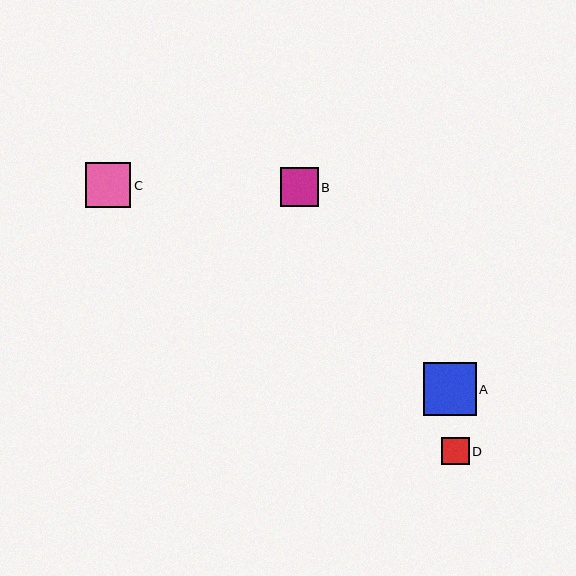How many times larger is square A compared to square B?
Square A is approximately 1.4 times the size of square B.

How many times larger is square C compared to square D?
Square C is approximately 1.6 times the size of square D.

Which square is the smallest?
Square D is the smallest with a size of approximately 28 pixels.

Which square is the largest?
Square A is the largest with a size of approximately 53 pixels.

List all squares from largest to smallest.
From largest to smallest: A, C, B, D.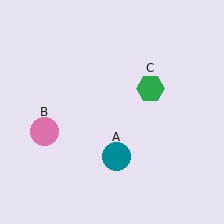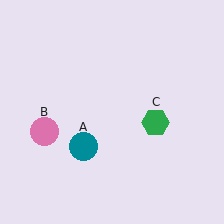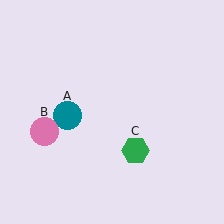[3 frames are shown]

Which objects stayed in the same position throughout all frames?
Pink circle (object B) remained stationary.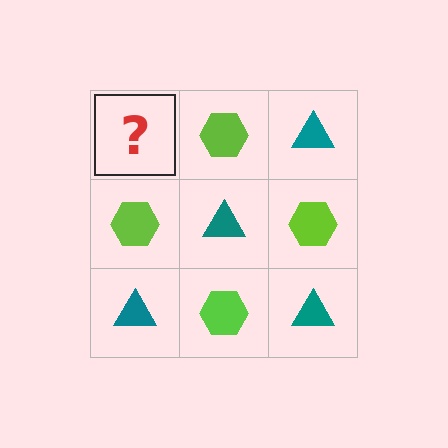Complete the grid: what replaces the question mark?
The question mark should be replaced with a teal triangle.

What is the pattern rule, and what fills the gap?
The rule is that it alternates teal triangle and lime hexagon in a checkerboard pattern. The gap should be filled with a teal triangle.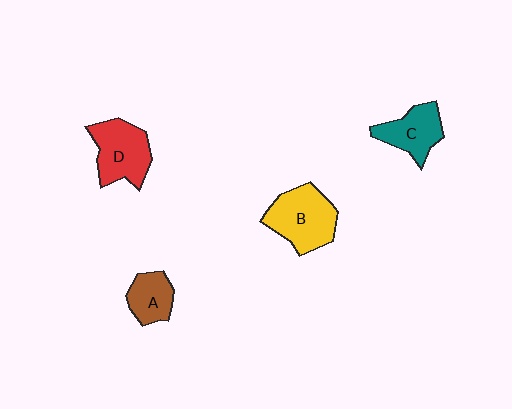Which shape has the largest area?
Shape B (yellow).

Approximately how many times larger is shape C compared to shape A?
Approximately 1.3 times.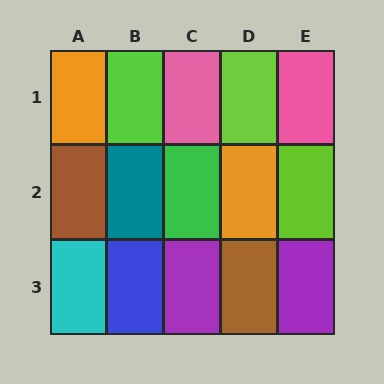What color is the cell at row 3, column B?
Blue.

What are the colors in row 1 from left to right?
Orange, lime, pink, lime, pink.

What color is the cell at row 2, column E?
Lime.